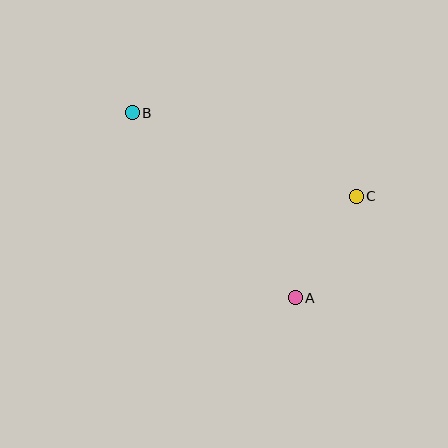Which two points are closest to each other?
Points A and C are closest to each other.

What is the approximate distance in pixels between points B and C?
The distance between B and C is approximately 239 pixels.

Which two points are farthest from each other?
Points A and B are farthest from each other.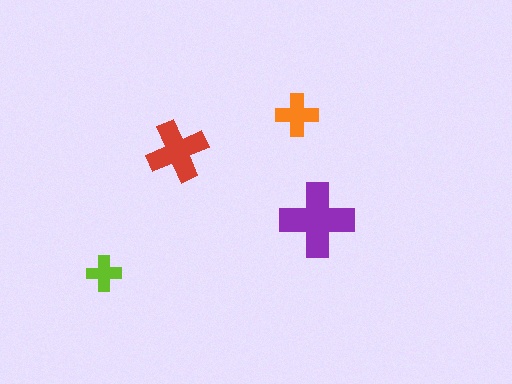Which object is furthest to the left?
The lime cross is leftmost.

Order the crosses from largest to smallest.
the purple one, the red one, the orange one, the lime one.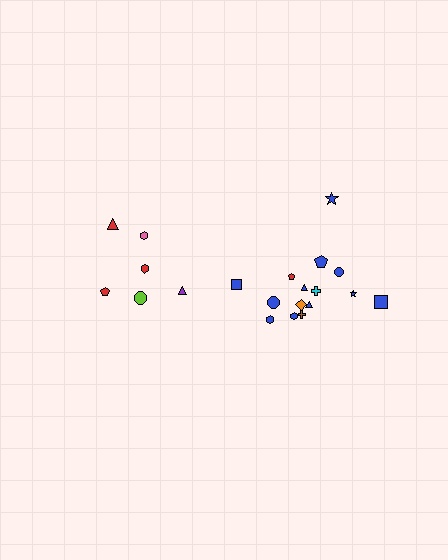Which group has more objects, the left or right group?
The right group.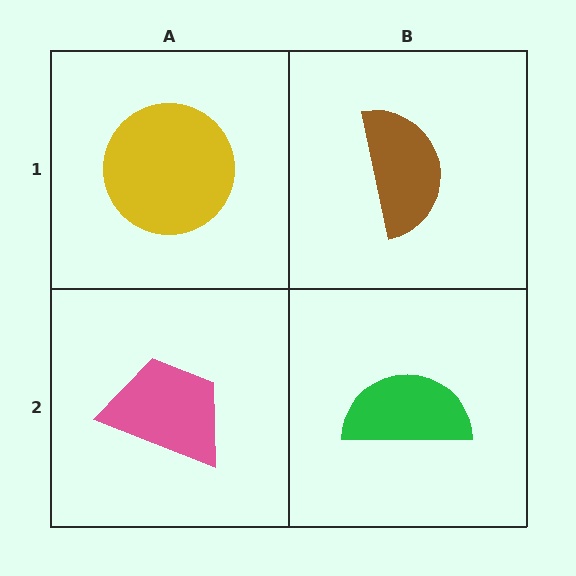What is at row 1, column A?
A yellow circle.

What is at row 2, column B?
A green semicircle.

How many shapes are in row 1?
2 shapes.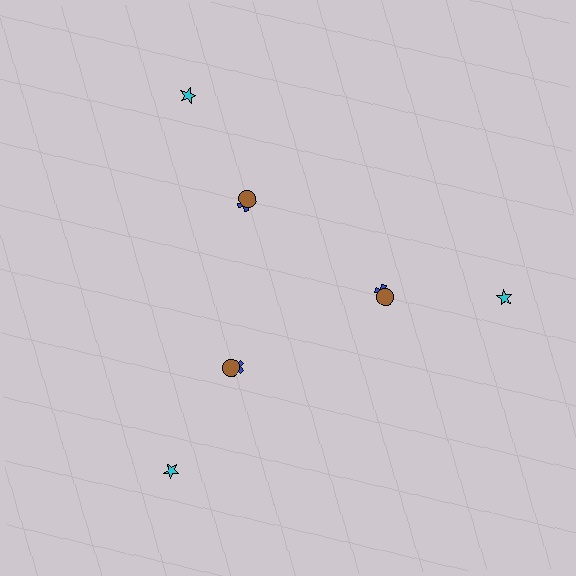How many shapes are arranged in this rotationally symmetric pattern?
There are 9 shapes, arranged in 3 groups of 3.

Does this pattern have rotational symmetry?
Yes, this pattern has 3-fold rotational symmetry. It looks the same after rotating 120 degrees around the center.